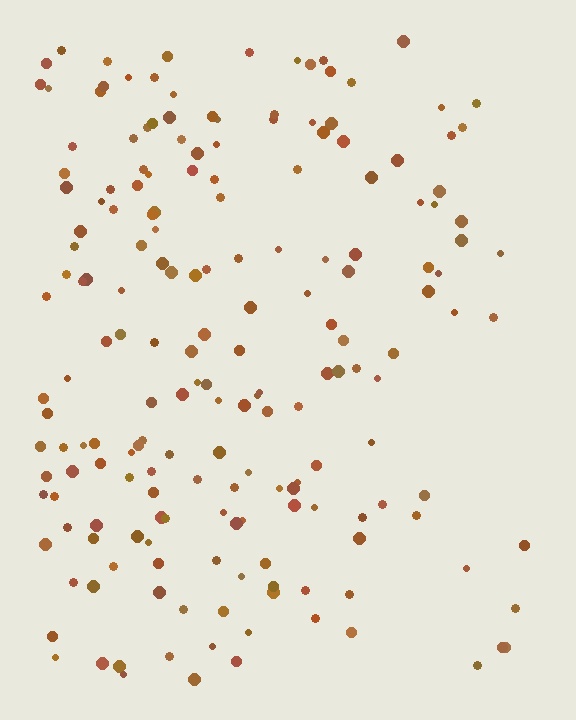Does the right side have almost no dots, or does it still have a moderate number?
Still a moderate number, just noticeably fewer than the left.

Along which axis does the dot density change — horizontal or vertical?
Horizontal.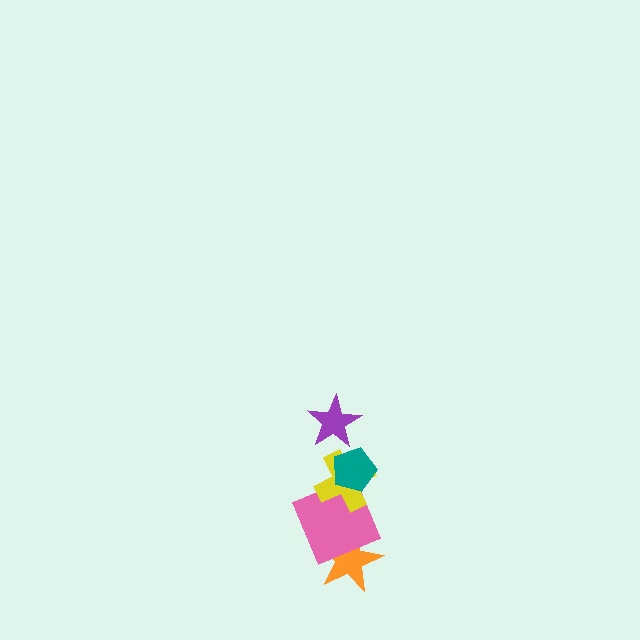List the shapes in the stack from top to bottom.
From top to bottom: the purple star, the teal pentagon, the yellow cross, the pink square, the orange star.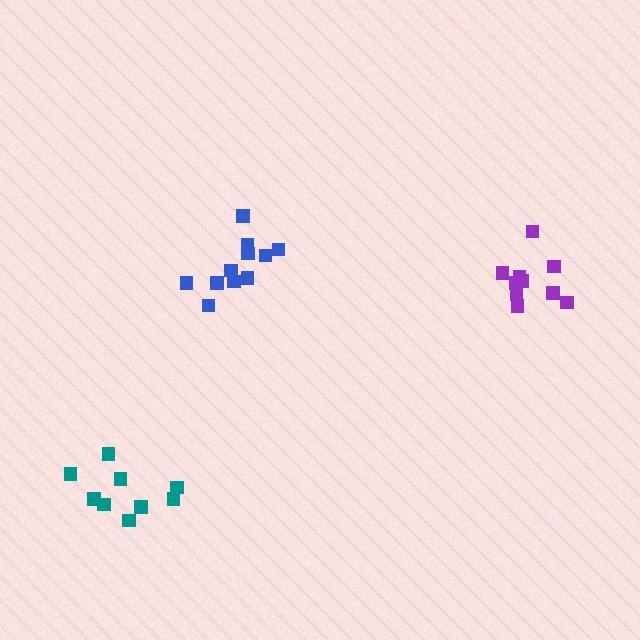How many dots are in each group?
Group 1: 11 dots, Group 2: 10 dots, Group 3: 9 dots (30 total).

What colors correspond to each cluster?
The clusters are colored: blue, purple, teal.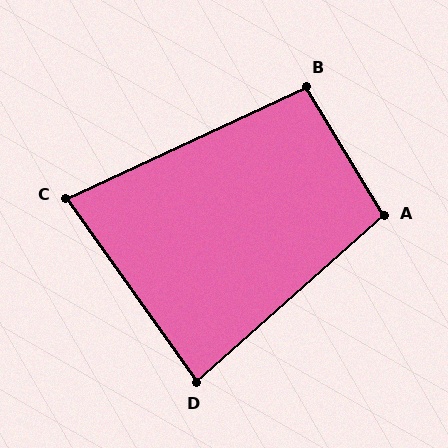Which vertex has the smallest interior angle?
C, at approximately 79 degrees.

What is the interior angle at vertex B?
Approximately 96 degrees (obtuse).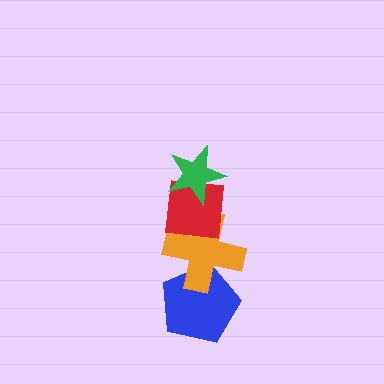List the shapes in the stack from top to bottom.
From top to bottom: the green star, the red square, the orange cross, the blue pentagon.